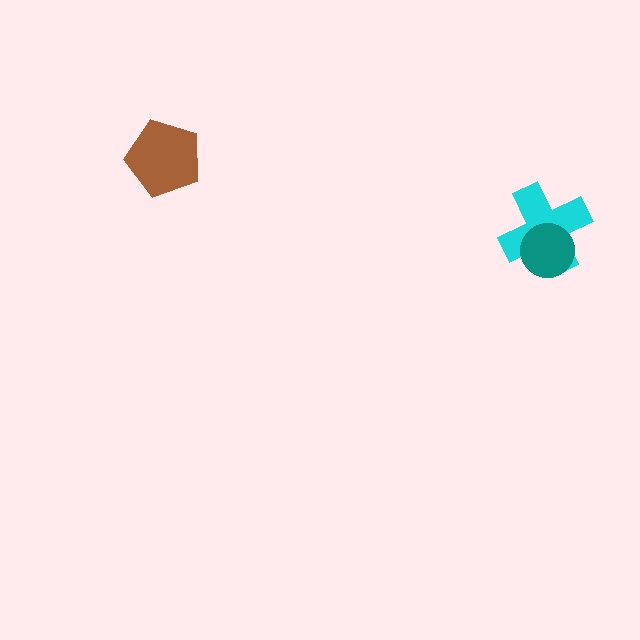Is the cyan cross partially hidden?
Yes, it is partially covered by another shape.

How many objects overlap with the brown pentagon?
0 objects overlap with the brown pentagon.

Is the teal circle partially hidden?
No, no other shape covers it.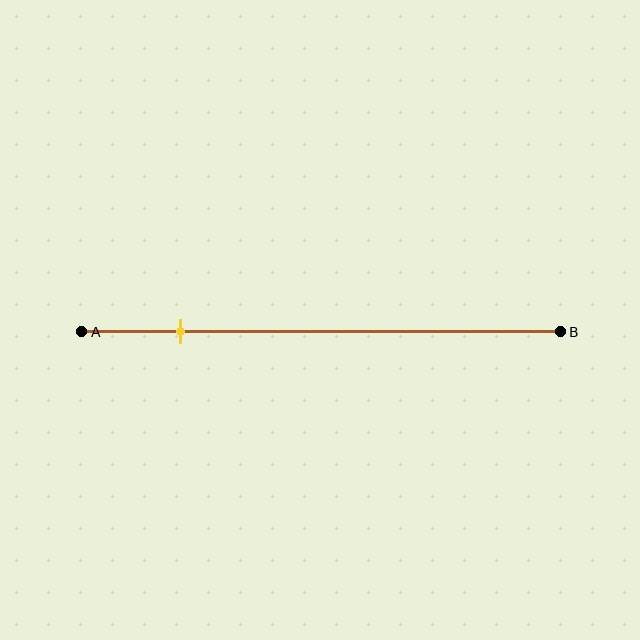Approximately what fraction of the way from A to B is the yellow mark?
The yellow mark is approximately 20% of the way from A to B.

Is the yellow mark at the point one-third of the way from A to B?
No, the mark is at about 20% from A, not at the 33% one-third point.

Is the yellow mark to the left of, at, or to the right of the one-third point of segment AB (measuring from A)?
The yellow mark is to the left of the one-third point of segment AB.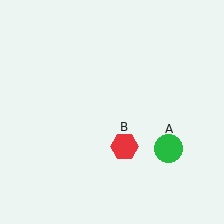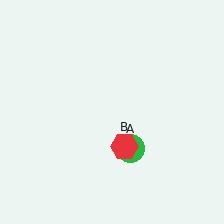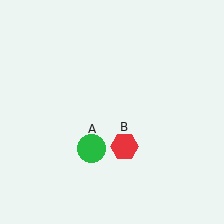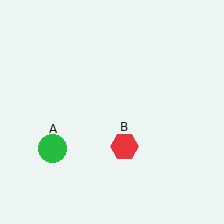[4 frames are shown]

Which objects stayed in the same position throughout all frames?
Red hexagon (object B) remained stationary.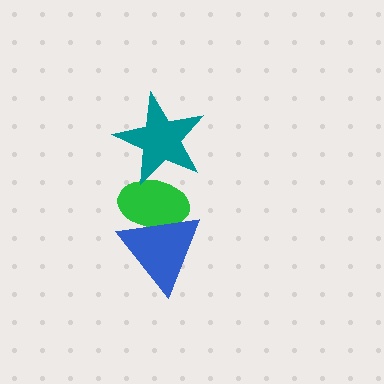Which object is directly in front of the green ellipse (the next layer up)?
The blue triangle is directly in front of the green ellipse.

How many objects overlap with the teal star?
1 object overlaps with the teal star.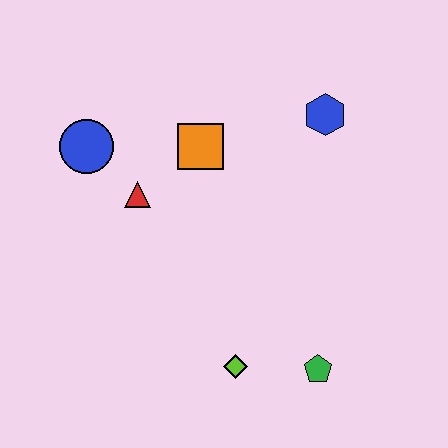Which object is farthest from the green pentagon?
The blue circle is farthest from the green pentagon.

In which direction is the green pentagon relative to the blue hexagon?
The green pentagon is below the blue hexagon.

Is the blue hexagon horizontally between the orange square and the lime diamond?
No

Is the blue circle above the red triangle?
Yes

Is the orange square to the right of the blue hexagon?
No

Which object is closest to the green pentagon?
The lime diamond is closest to the green pentagon.